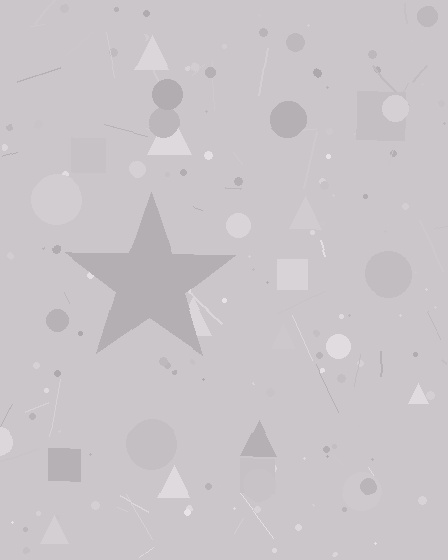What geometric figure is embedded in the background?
A star is embedded in the background.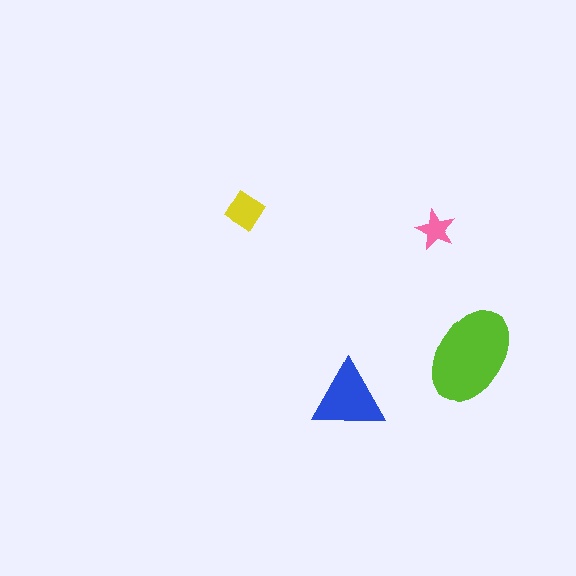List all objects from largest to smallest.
The lime ellipse, the blue triangle, the yellow diamond, the pink star.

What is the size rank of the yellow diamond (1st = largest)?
3rd.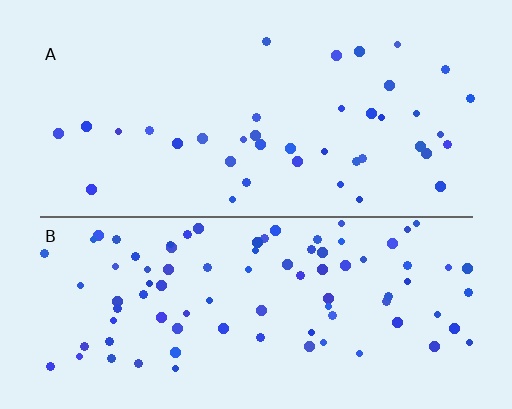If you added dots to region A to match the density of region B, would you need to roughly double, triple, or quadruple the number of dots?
Approximately double.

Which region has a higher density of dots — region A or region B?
B (the bottom).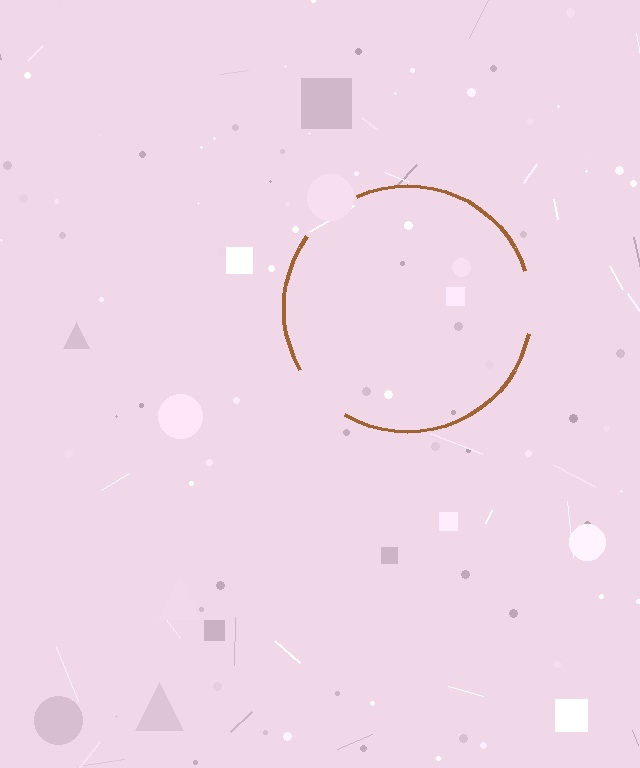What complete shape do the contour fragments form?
The contour fragments form a circle.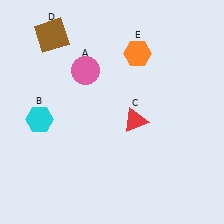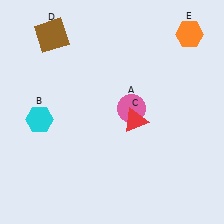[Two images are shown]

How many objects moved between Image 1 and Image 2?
2 objects moved between the two images.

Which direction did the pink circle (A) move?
The pink circle (A) moved right.